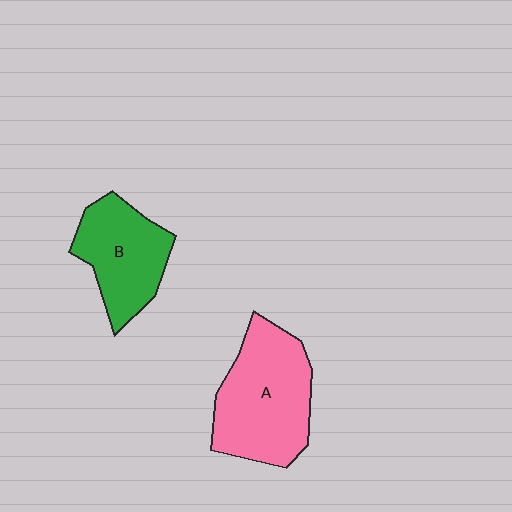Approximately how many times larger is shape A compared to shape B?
Approximately 1.4 times.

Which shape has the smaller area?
Shape B (green).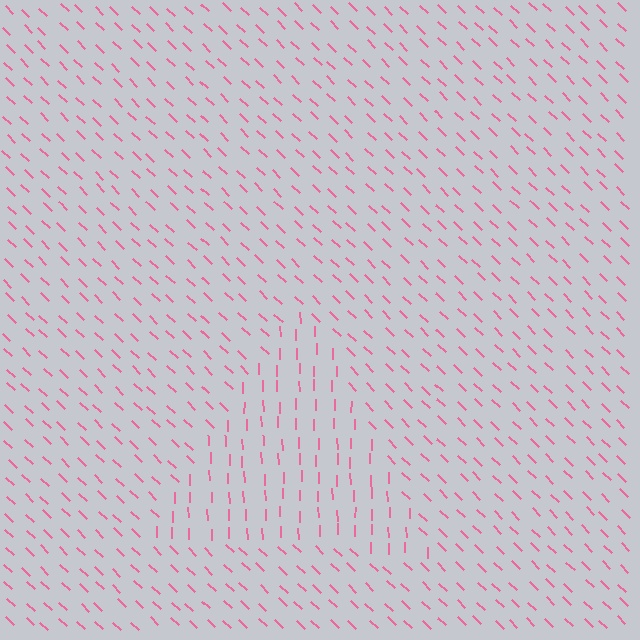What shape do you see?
I see a triangle.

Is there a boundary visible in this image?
Yes, there is a texture boundary formed by a change in line orientation.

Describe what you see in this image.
The image is filled with small pink line segments. A triangle region in the image has lines oriented differently from the surrounding lines, creating a visible texture boundary.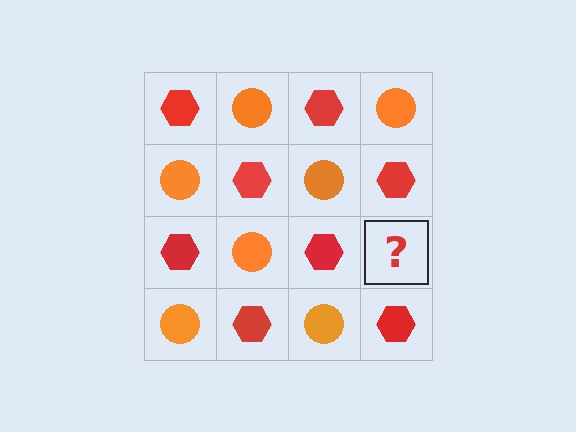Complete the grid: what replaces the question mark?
The question mark should be replaced with an orange circle.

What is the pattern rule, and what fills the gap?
The rule is that it alternates red hexagon and orange circle in a checkerboard pattern. The gap should be filled with an orange circle.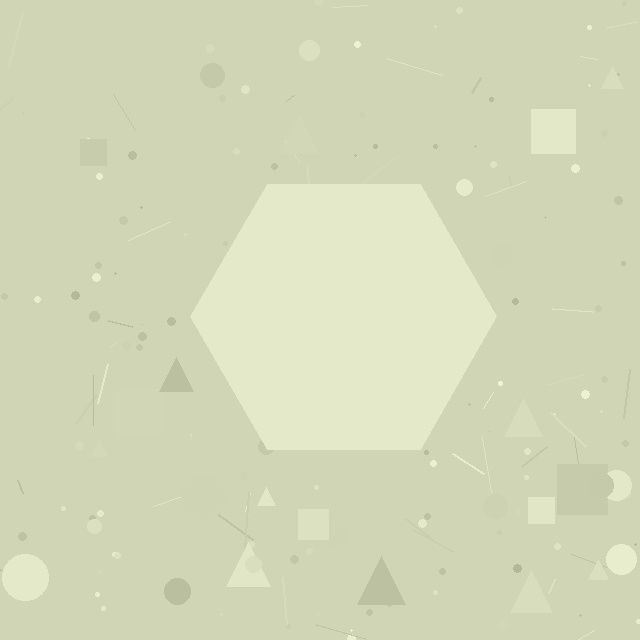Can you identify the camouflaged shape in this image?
The camouflaged shape is a hexagon.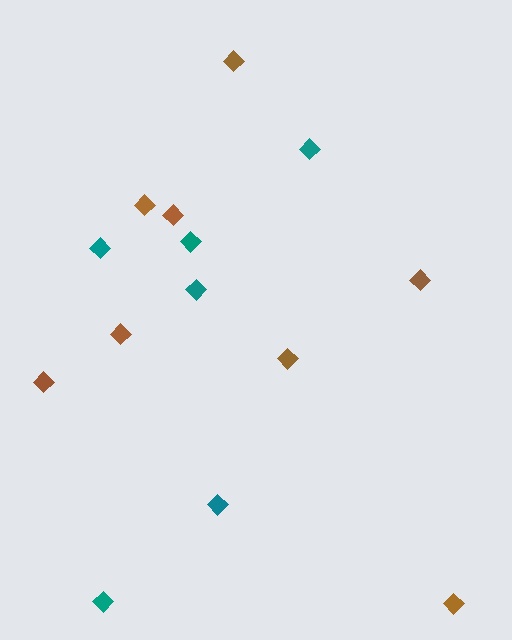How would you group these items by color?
There are 2 groups: one group of brown diamonds (8) and one group of teal diamonds (6).